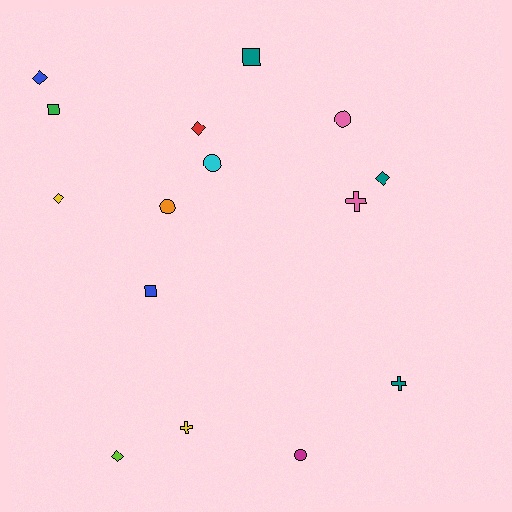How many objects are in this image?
There are 15 objects.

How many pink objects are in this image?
There are 2 pink objects.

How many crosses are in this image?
There are 3 crosses.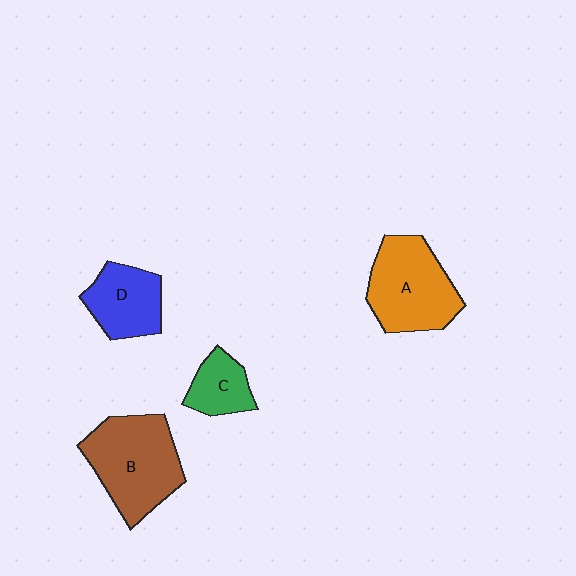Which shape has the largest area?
Shape B (brown).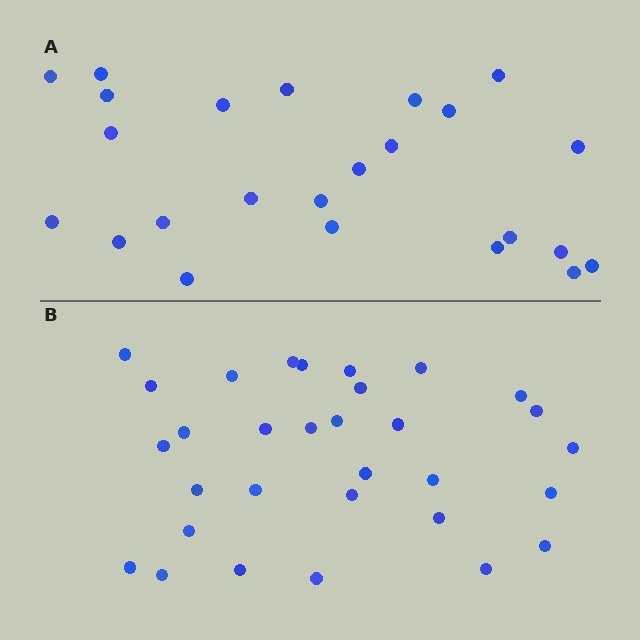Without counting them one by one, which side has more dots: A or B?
Region B (the bottom region) has more dots.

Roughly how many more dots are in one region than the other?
Region B has roughly 8 or so more dots than region A.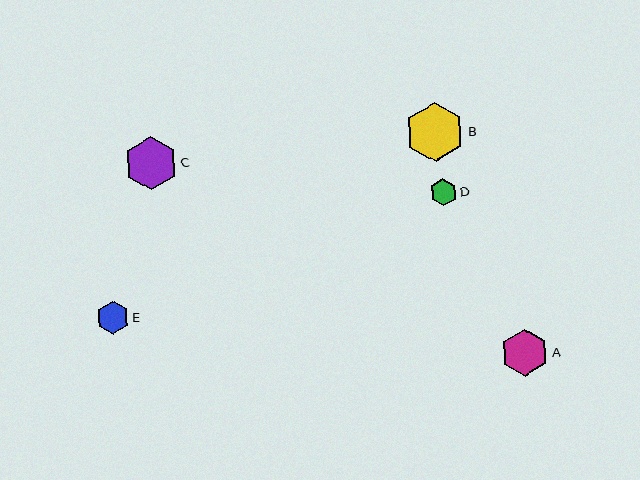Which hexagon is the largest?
Hexagon B is the largest with a size of approximately 59 pixels.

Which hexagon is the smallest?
Hexagon D is the smallest with a size of approximately 27 pixels.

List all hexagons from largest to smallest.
From largest to smallest: B, C, A, E, D.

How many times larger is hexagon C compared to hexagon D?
Hexagon C is approximately 2.0 times the size of hexagon D.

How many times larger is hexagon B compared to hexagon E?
Hexagon B is approximately 1.8 times the size of hexagon E.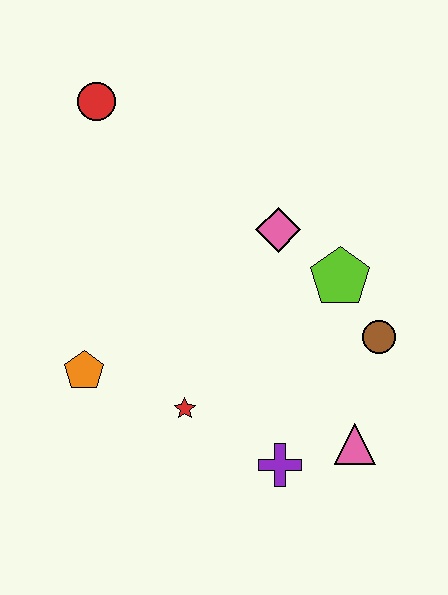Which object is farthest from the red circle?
The pink triangle is farthest from the red circle.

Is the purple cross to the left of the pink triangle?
Yes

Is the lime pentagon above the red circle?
No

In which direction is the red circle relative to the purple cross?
The red circle is above the purple cross.